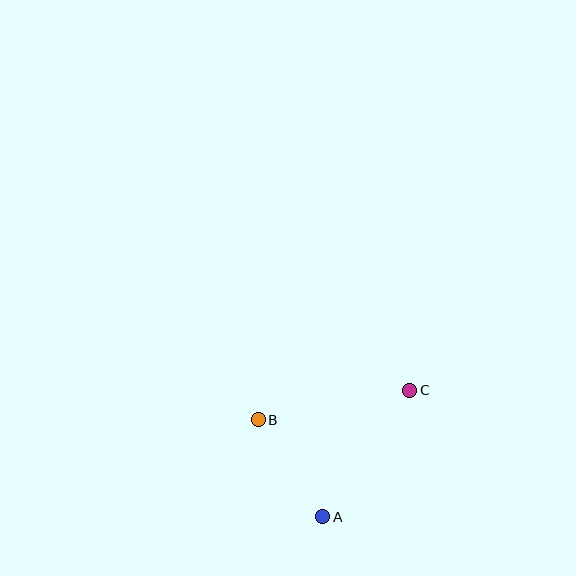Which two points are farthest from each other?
Points B and C are farthest from each other.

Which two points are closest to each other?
Points A and B are closest to each other.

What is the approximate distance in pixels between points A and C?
The distance between A and C is approximately 154 pixels.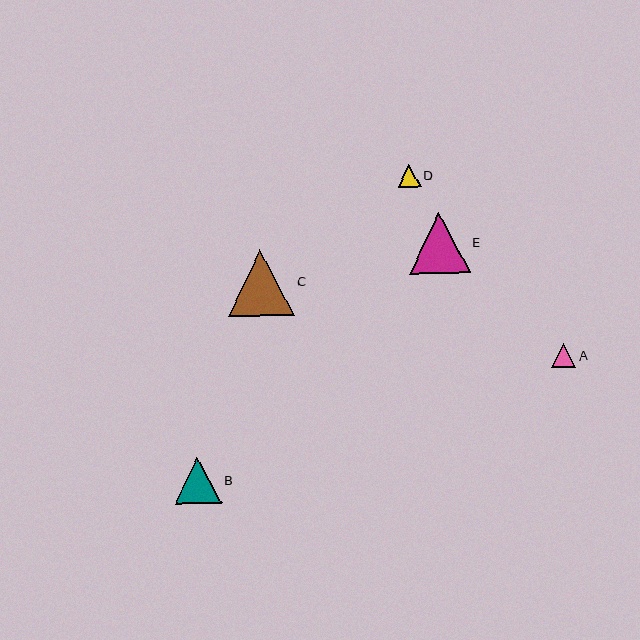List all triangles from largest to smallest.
From largest to smallest: C, E, B, A, D.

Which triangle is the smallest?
Triangle D is the smallest with a size of approximately 23 pixels.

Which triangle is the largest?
Triangle C is the largest with a size of approximately 67 pixels.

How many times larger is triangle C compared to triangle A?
Triangle C is approximately 2.7 times the size of triangle A.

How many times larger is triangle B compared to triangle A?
Triangle B is approximately 1.9 times the size of triangle A.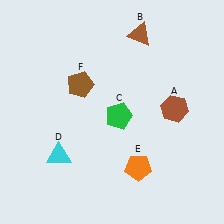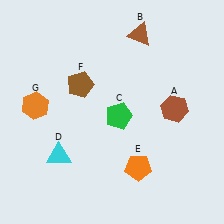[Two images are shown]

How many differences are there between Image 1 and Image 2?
There is 1 difference between the two images.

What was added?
An orange hexagon (G) was added in Image 2.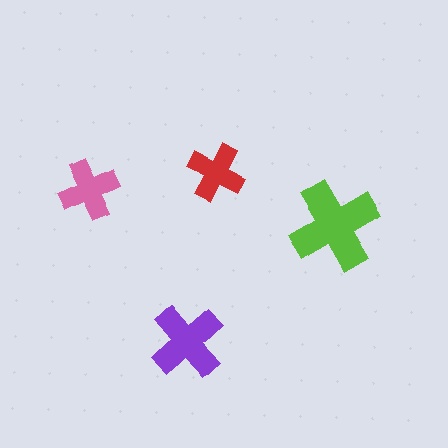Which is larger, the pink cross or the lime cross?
The lime one.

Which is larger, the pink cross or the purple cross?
The purple one.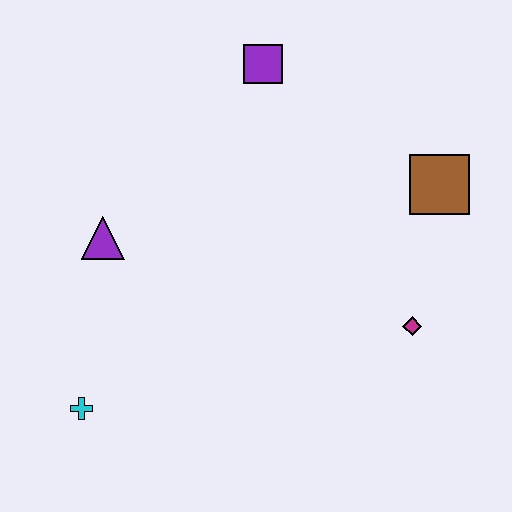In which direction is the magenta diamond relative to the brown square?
The magenta diamond is below the brown square.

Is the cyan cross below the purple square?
Yes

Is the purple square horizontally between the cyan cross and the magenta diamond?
Yes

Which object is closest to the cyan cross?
The purple triangle is closest to the cyan cross.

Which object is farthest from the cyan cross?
The brown square is farthest from the cyan cross.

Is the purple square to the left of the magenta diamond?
Yes